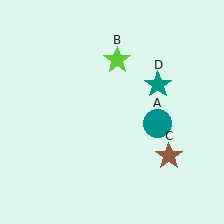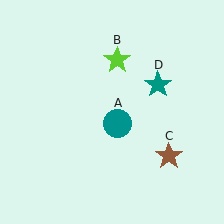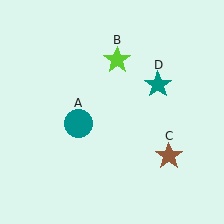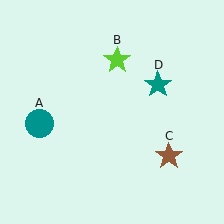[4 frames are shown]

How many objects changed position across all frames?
1 object changed position: teal circle (object A).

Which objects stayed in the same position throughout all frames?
Lime star (object B) and brown star (object C) and teal star (object D) remained stationary.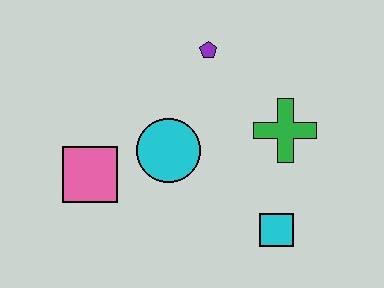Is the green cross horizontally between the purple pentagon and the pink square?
No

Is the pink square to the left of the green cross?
Yes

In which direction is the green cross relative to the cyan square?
The green cross is above the cyan square.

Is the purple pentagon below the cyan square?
No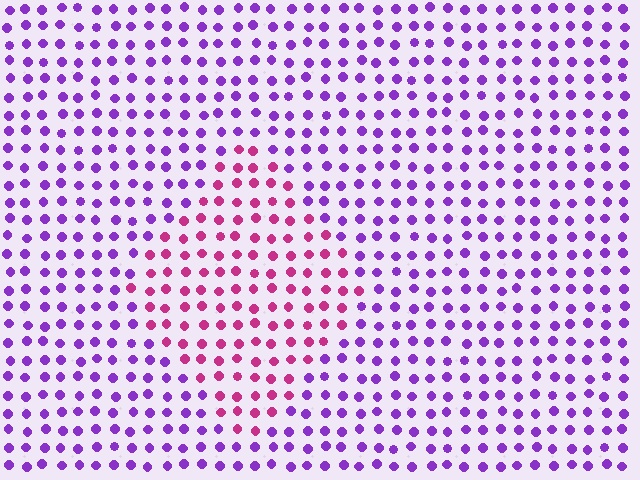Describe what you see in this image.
The image is filled with small purple elements in a uniform arrangement. A diamond-shaped region is visible where the elements are tinted to a slightly different hue, forming a subtle color boundary.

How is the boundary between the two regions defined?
The boundary is defined purely by a slight shift in hue (about 50 degrees). Spacing, size, and orientation are identical on both sides.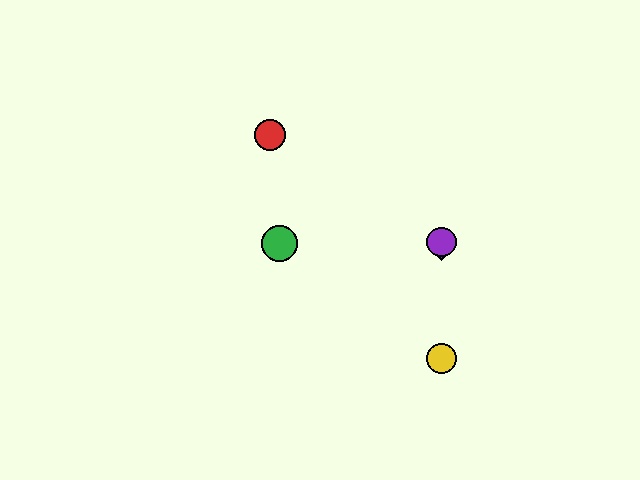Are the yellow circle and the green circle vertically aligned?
No, the yellow circle is at x≈442 and the green circle is at x≈280.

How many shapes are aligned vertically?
3 shapes (the blue diamond, the yellow circle, the purple circle) are aligned vertically.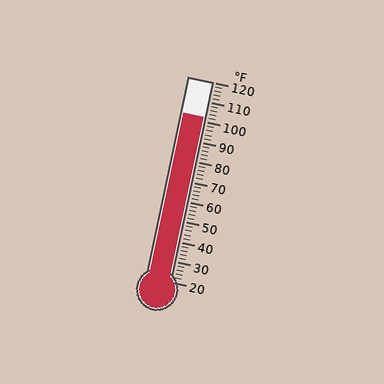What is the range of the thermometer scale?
The thermometer scale ranges from 20°F to 120°F.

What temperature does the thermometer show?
The thermometer shows approximately 102°F.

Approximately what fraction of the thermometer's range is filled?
The thermometer is filled to approximately 80% of its range.